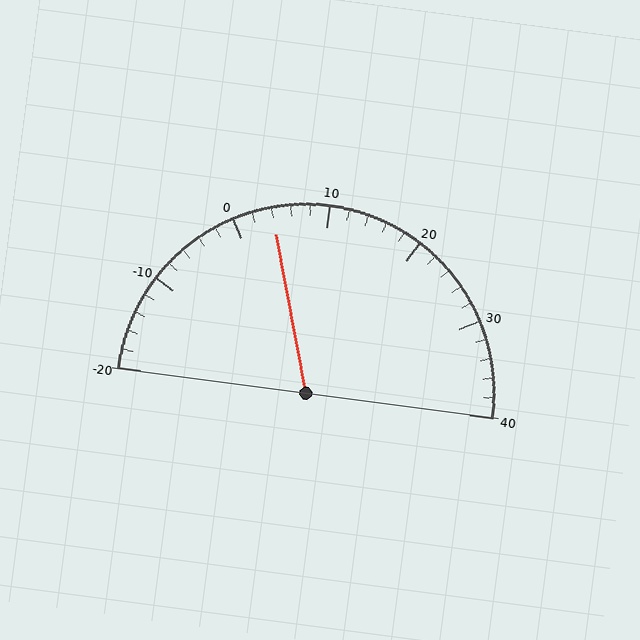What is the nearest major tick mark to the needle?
The nearest major tick mark is 0.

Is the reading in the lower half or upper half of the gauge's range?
The reading is in the lower half of the range (-20 to 40).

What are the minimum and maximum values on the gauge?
The gauge ranges from -20 to 40.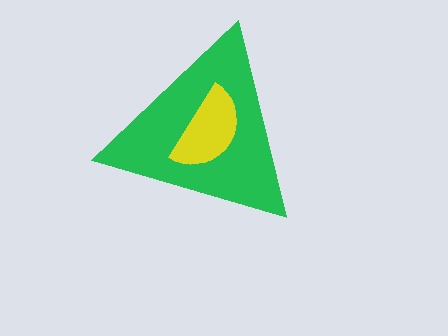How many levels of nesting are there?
2.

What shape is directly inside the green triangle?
The yellow semicircle.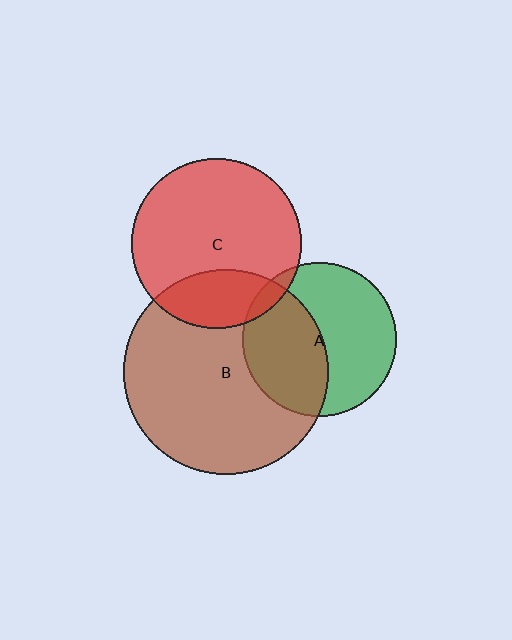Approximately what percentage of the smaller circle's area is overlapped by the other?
Approximately 45%.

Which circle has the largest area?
Circle B (brown).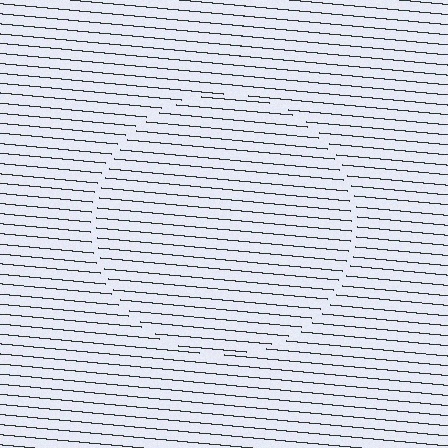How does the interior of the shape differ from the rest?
The interior of the shape contains the same grating, shifted by half a period — the contour is defined by the phase discontinuity where line-ends from the inner and outer gratings abut.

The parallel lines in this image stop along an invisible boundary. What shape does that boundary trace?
An illusory circle. The interior of the shape contains the same grating, shifted by half a period — the contour is defined by the phase discontinuity where line-ends from the inner and outer gratings abut.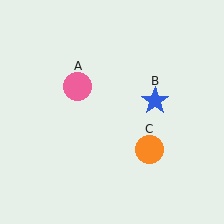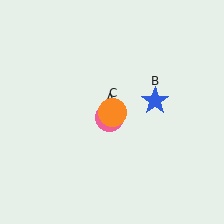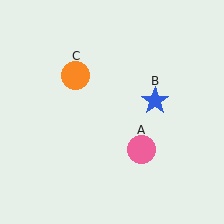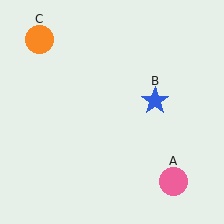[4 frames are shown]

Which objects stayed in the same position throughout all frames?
Blue star (object B) remained stationary.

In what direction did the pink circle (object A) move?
The pink circle (object A) moved down and to the right.